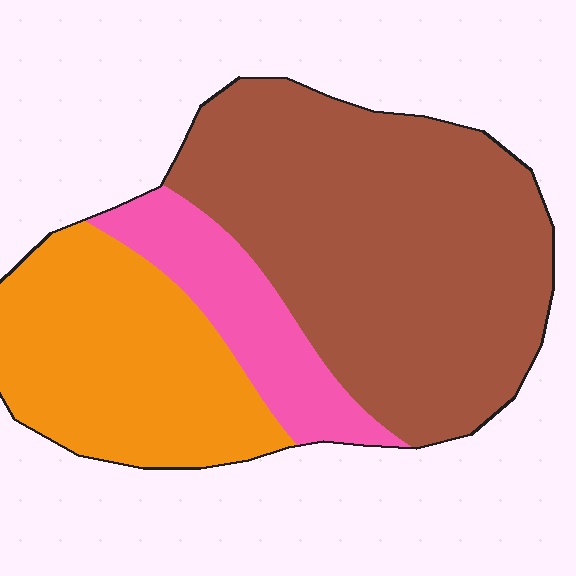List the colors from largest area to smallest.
From largest to smallest: brown, orange, pink.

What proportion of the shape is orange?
Orange takes up between a sixth and a third of the shape.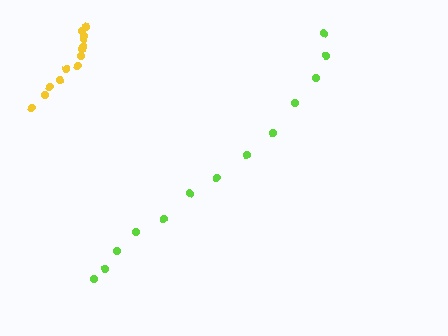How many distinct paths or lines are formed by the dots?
There are 2 distinct paths.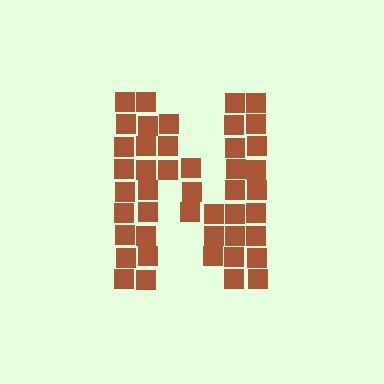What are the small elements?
The small elements are squares.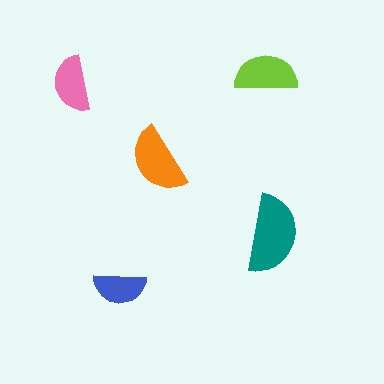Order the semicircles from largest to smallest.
the teal one, the orange one, the lime one, the pink one, the blue one.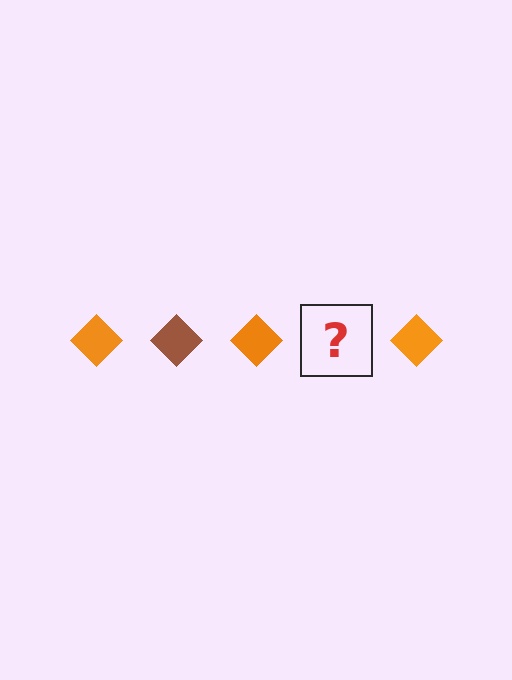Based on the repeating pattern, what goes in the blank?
The blank should be a brown diamond.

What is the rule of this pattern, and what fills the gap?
The rule is that the pattern cycles through orange, brown diamonds. The gap should be filled with a brown diamond.